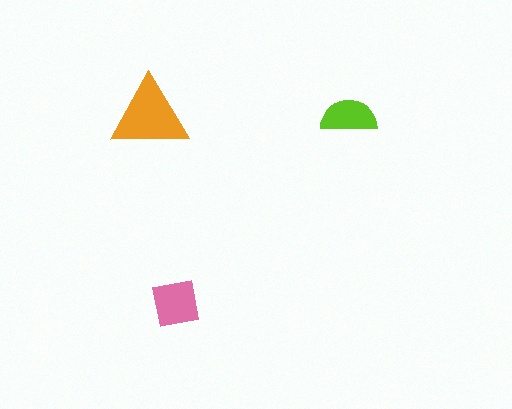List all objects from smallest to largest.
The lime semicircle, the pink square, the orange triangle.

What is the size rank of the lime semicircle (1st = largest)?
3rd.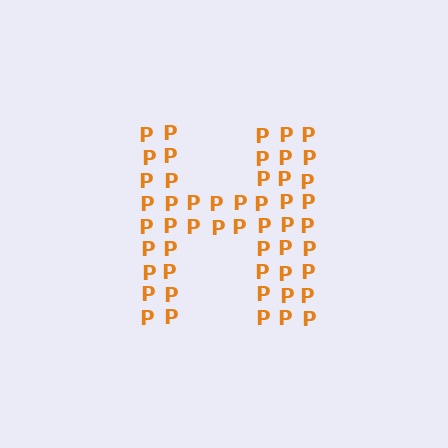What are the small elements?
The small elements are letter P's.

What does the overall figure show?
The overall figure shows the letter H.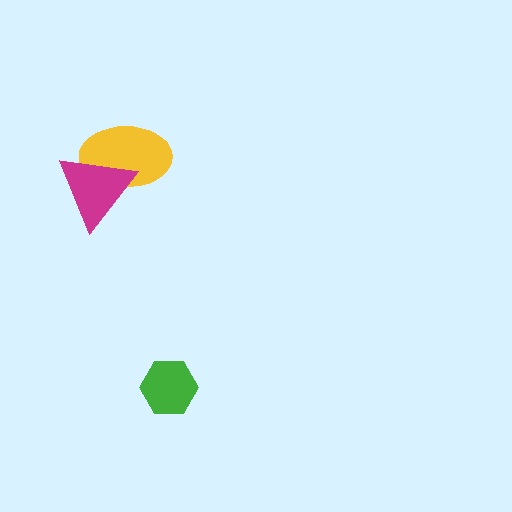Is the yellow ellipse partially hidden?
Yes, it is partially covered by another shape.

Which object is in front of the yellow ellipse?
The magenta triangle is in front of the yellow ellipse.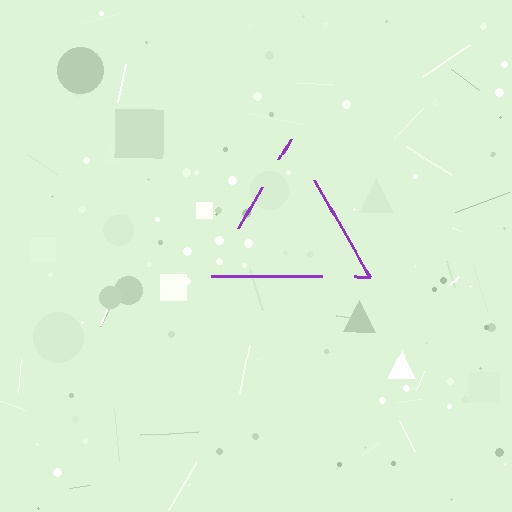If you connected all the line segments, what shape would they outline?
They would outline a triangle.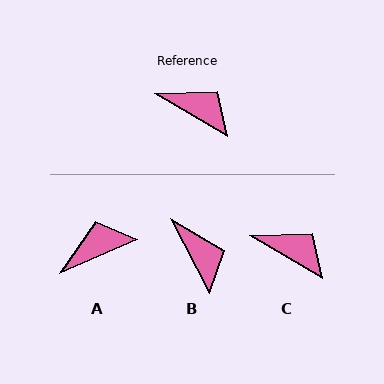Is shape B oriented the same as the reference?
No, it is off by about 32 degrees.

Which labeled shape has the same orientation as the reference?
C.